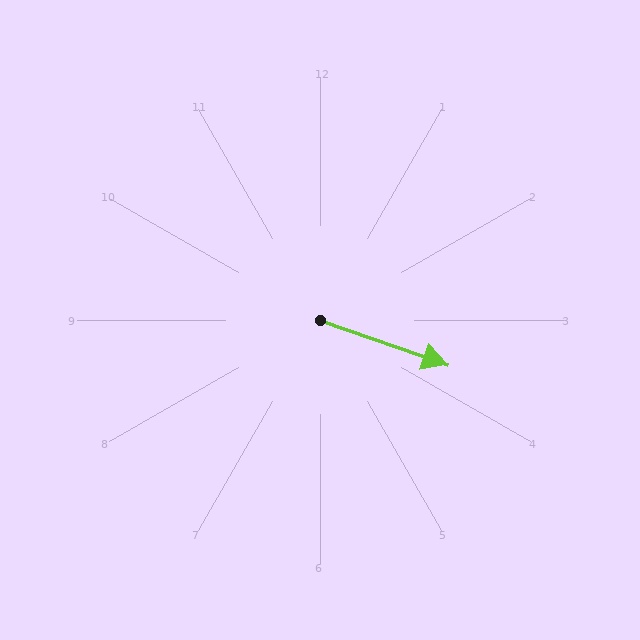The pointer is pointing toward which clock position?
Roughly 4 o'clock.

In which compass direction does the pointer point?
East.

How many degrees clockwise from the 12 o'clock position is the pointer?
Approximately 109 degrees.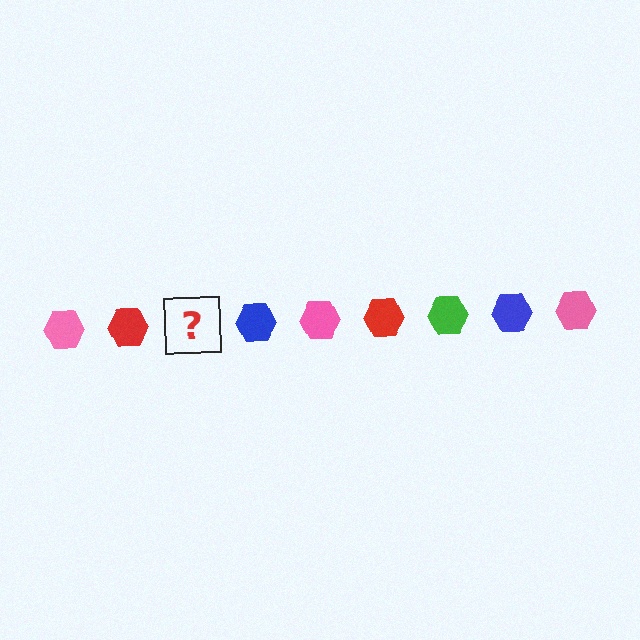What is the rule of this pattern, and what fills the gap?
The rule is that the pattern cycles through pink, red, green, blue hexagons. The gap should be filled with a green hexagon.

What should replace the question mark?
The question mark should be replaced with a green hexagon.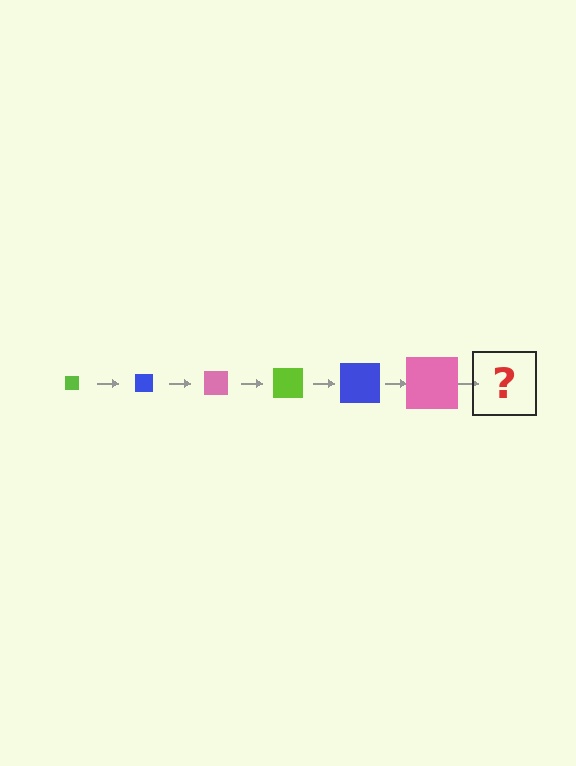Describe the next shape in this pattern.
It should be a lime square, larger than the previous one.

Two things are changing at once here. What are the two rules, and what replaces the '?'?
The two rules are that the square grows larger each step and the color cycles through lime, blue, and pink. The '?' should be a lime square, larger than the previous one.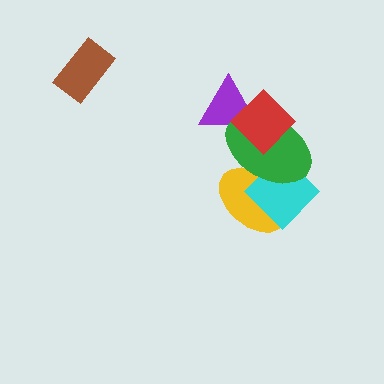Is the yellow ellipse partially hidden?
Yes, it is partially covered by another shape.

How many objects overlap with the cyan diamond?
2 objects overlap with the cyan diamond.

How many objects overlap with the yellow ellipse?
2 objects overlap with the yellow ellipse.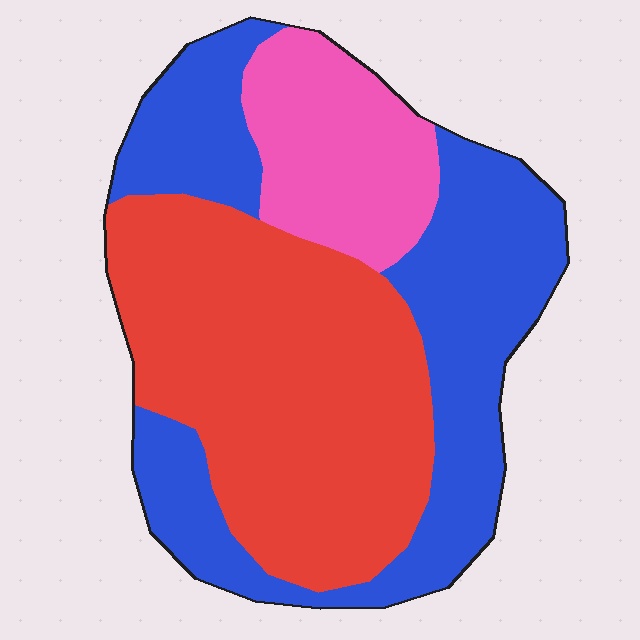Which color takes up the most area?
Red, at roughly 45%.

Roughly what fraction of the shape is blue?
Blue takes up about two fifths (2/5) of the shape.